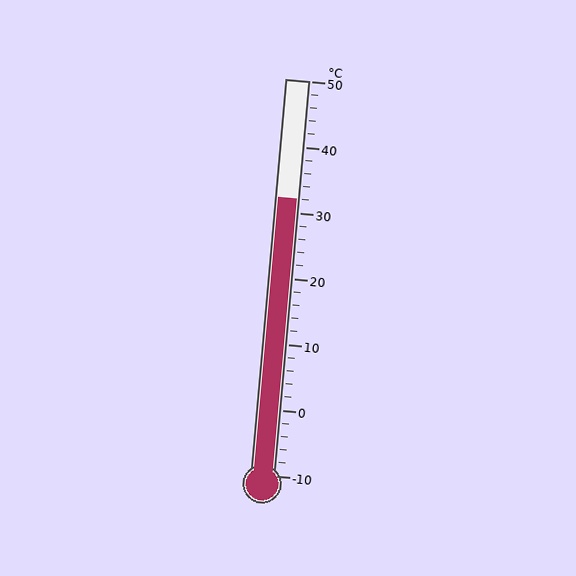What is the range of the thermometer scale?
The thermometer scale ranges from -10°C to 50°C.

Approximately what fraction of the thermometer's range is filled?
The thermometer is filled to approximately 70% of its range.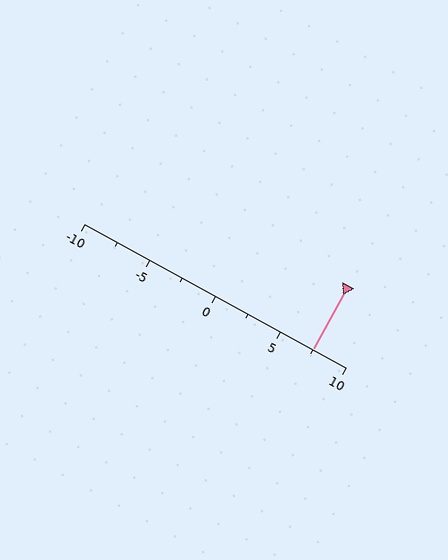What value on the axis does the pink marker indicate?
The marker indicates approximately 7.5.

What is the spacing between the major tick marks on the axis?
The major ticks are spaced 5 apart.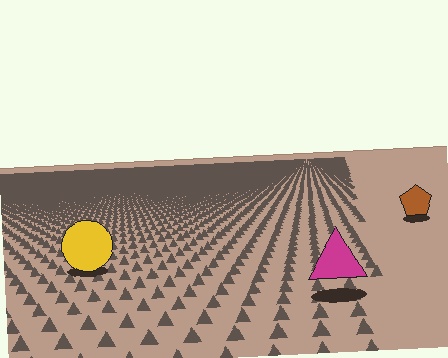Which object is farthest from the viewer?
The brown pentagon is farthest from the viewer. It appears smaller and the ground texture around it is denser.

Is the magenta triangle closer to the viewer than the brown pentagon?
Yes. The magenta triangle is closer — you can tell from the texture gradient: the ground texture is coarser near it.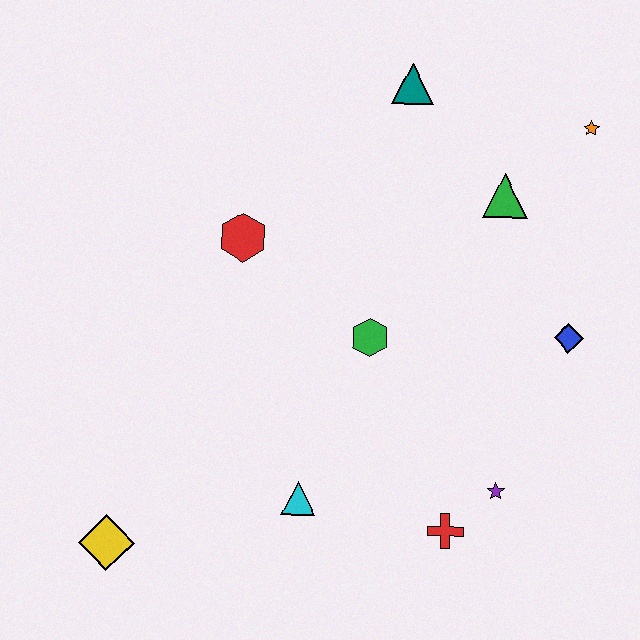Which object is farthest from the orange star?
The yellow diamond is farthest from the orange star.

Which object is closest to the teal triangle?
The green triangle is closest to the teal triangle.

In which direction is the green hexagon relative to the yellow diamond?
The green hexagon is to the right of the yellow diamond.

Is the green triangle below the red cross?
No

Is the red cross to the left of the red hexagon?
No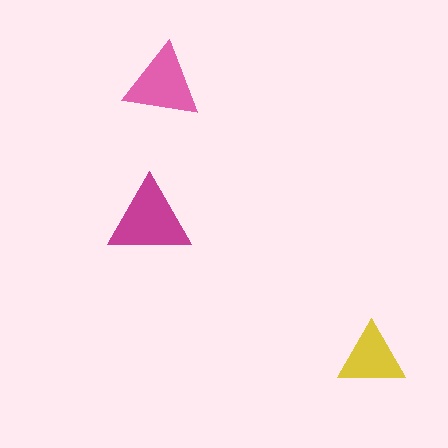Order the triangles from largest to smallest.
the magenta one, the pink one, the yellow one.